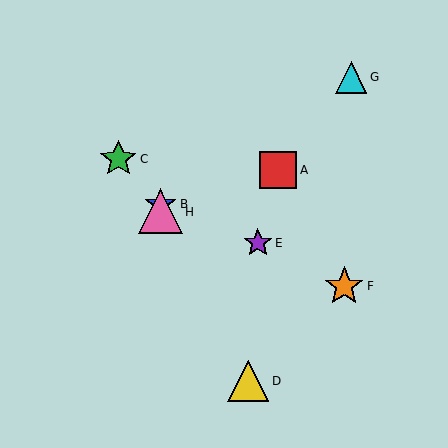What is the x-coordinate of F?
Object F is at x≈344.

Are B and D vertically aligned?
No, B is at x≈160 and D is at x≈248.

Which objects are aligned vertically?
Objects B, H are aligned vertically.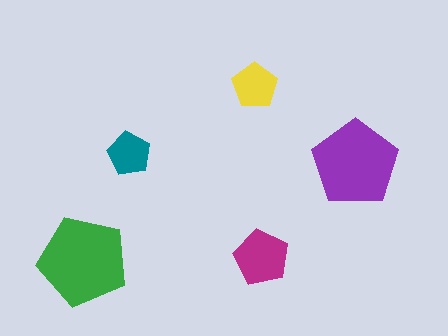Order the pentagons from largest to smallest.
the green one, the purple one, the magenta one, the yellow one, the teal one.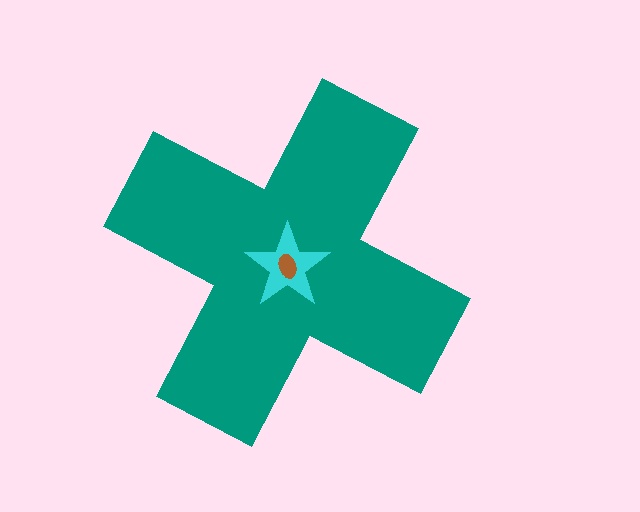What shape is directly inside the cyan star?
The brown ellipse.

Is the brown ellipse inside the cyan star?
Yes.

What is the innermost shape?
The brown ellipse.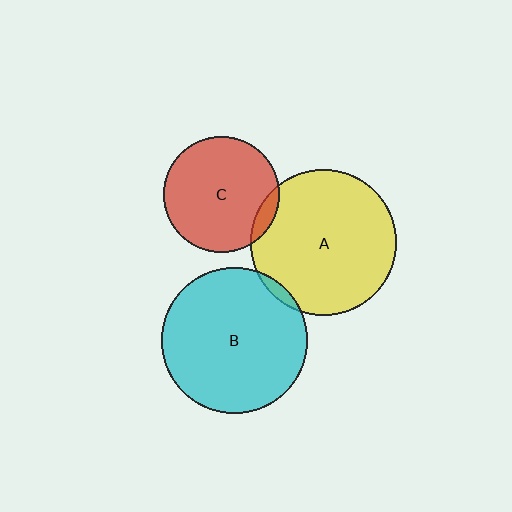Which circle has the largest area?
Circle B (cyan).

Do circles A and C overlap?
Yes.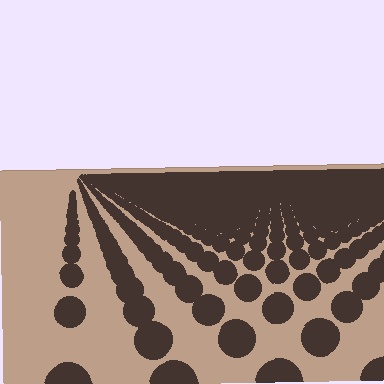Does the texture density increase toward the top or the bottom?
Density increases toward the top.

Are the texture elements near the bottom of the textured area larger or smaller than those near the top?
Larger. Near the bottom, elements are closer to the viewer and appear at a bigger on-screen size.